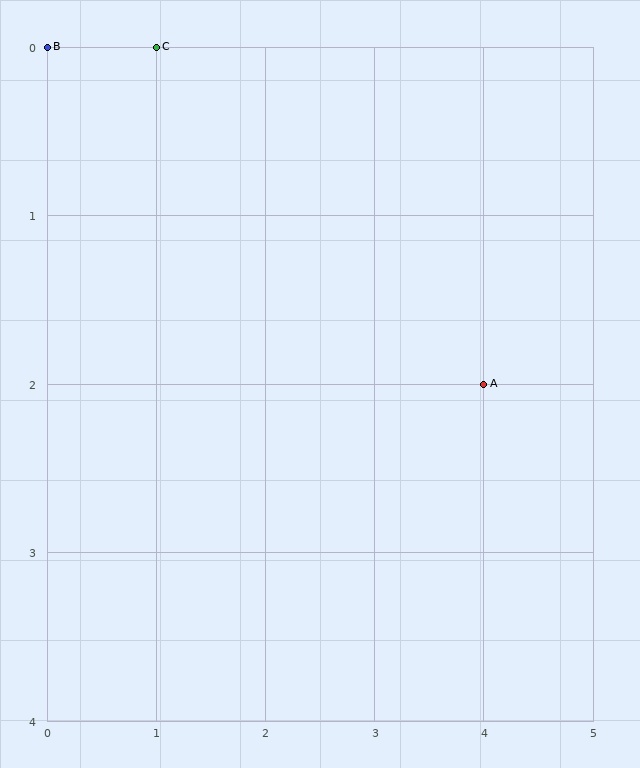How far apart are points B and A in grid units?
Points B and A are 4 columns and 2 rows apart (about 4.5 grid units diagonally).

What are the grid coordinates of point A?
Point A is at grid coordinates (4, 2).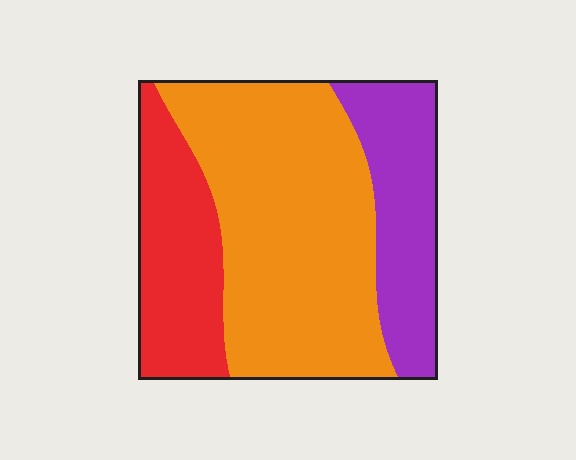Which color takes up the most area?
Orange, at roughly 55%.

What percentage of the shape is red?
Red covers roughly 25% of the shape.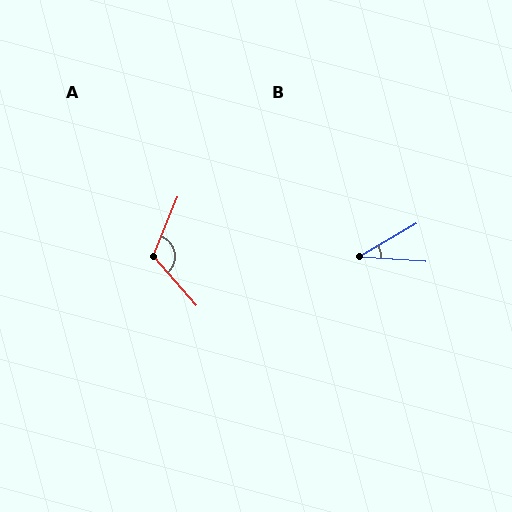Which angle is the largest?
A, at approximately 116 degrees.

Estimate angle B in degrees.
Approximately 34 degrees.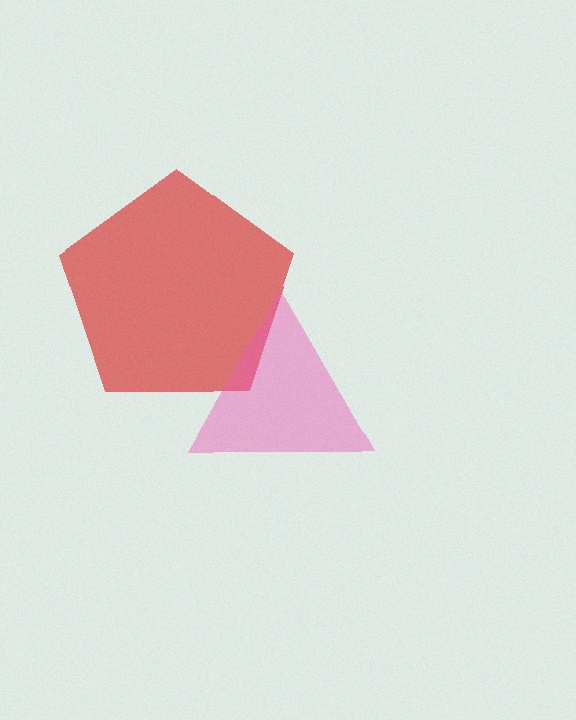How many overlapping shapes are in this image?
There are 2 overlapping shapes in the image.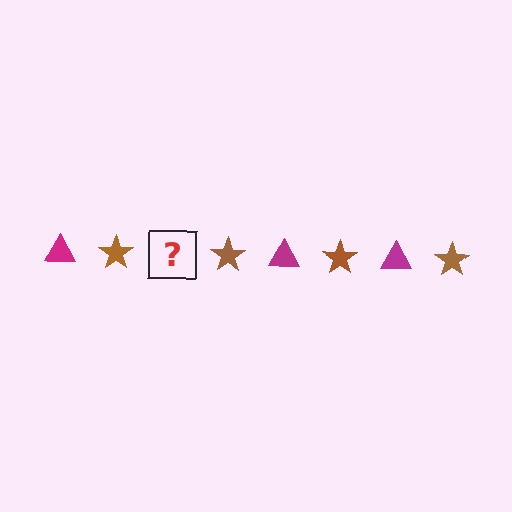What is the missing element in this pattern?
The missing element is a magenta triangle.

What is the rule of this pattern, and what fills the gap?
The rule is that the pattern alternates between magenta triangle and brown star. The gap should be filled with a magenta triangle.